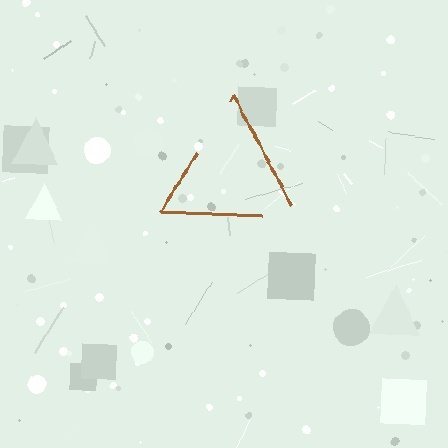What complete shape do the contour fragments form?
The contour fragments form a triangle.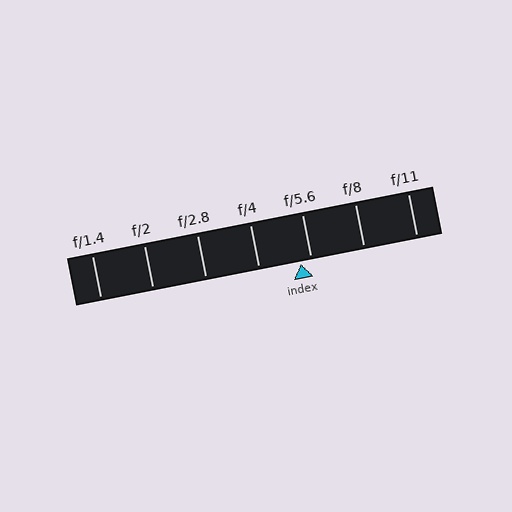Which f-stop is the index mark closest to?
The index mark is closest to f/5.6.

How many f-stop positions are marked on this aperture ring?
There are 7 f-stop positions marked.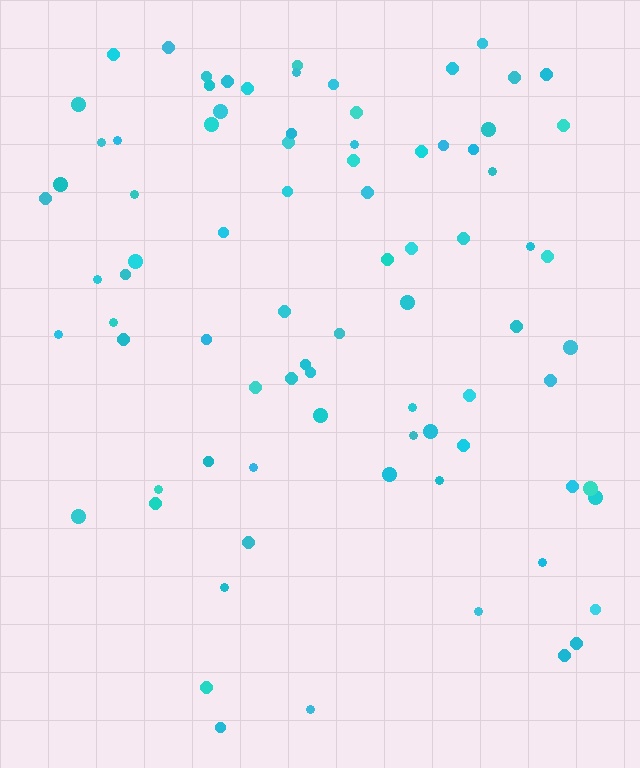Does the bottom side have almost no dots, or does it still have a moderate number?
Still a moderate number, just noticeably fewer than the top.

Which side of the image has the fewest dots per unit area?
The bottom.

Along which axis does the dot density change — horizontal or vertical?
Vertical.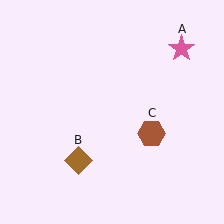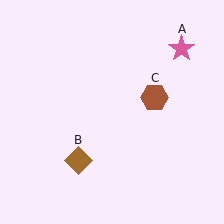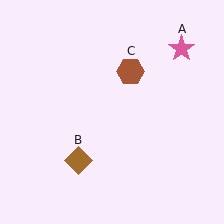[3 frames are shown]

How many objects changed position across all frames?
1 object changed position: brown hexagon (object C).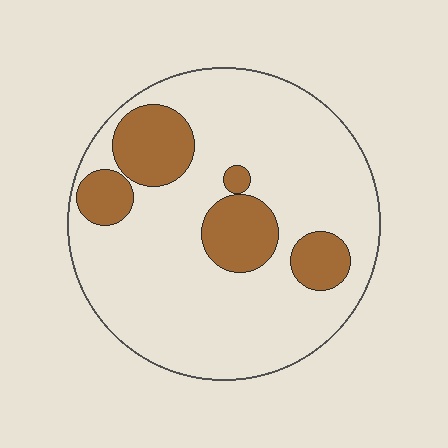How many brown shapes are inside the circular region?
5.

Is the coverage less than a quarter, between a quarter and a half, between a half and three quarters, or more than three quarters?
Less than a quarter.